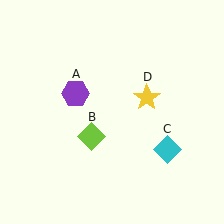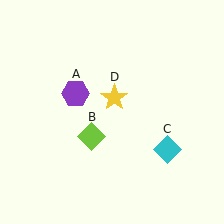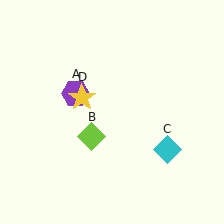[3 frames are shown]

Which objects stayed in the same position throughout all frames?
Purple hexagon (object A) and lime diamond (object B) and cyan diamond (object C) remained stationary.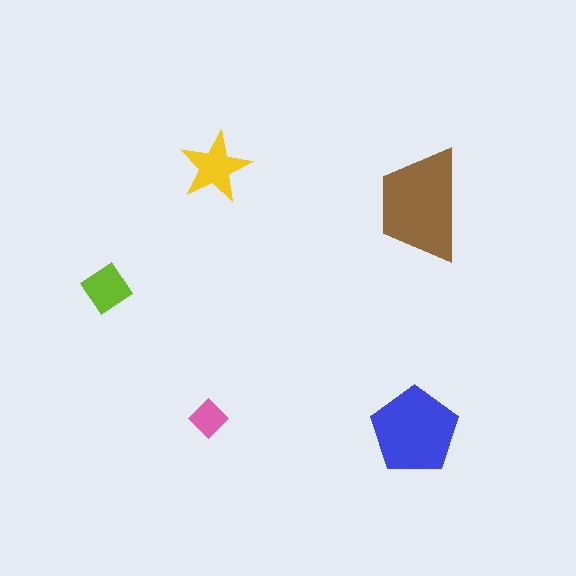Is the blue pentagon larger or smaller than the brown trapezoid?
Smaller.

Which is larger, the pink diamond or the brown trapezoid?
The brown trapezoid.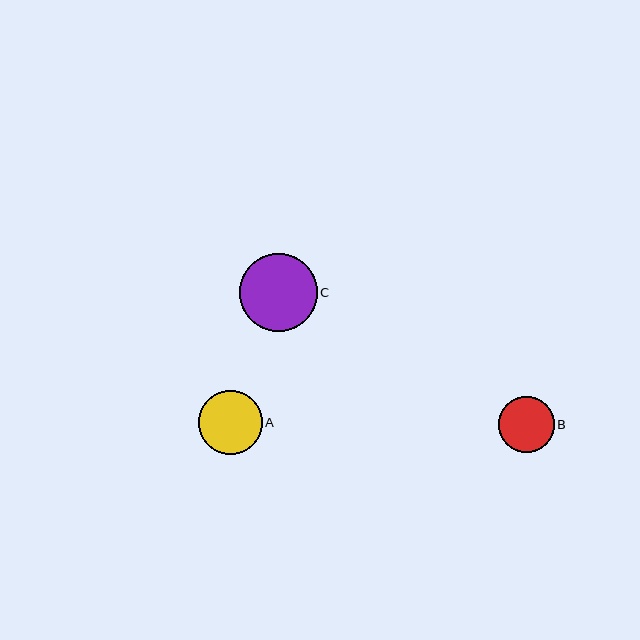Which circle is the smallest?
Circle B is the smallest with a size of approximately 56 pixels.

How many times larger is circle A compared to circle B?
Circle A is approximately 1.1 times the size of circle B.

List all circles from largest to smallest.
From largest to smallest: C, A, B.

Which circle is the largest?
Circle C is the largest with a size of approximately 78 pixels.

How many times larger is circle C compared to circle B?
Circle C is approximately 1.4 times the size of circle B.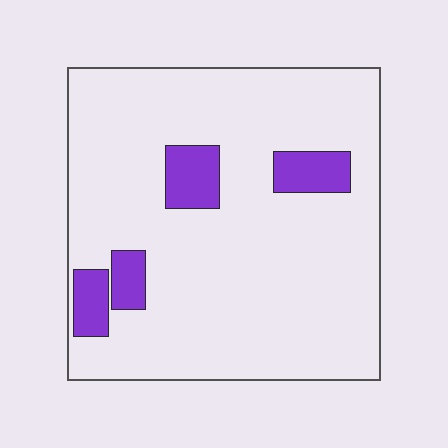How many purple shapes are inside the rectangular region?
4.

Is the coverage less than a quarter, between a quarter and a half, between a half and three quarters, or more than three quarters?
Less than a quarter.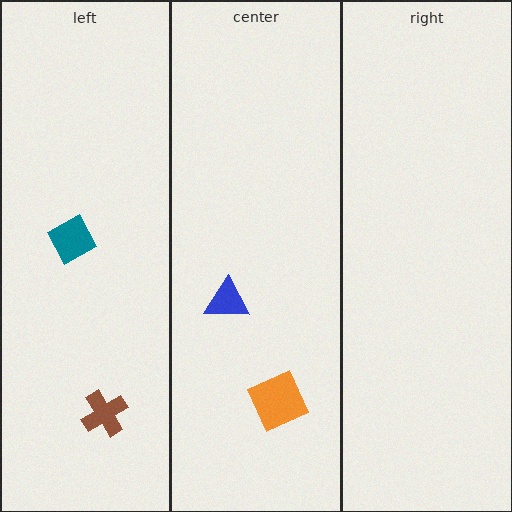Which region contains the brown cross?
The left region.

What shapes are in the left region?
The brown cross, the teal diamond.